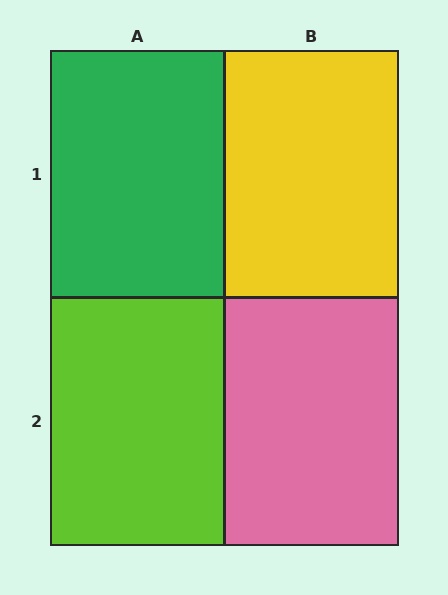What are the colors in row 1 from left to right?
Green, yellow.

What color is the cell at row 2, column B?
Pink.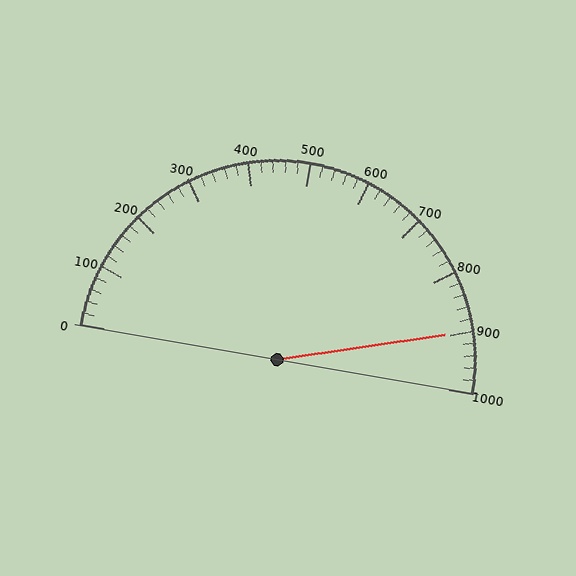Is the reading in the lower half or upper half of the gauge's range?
The reading is in the upper half of the range (0 to 1000).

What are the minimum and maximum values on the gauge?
The gauge ranges from 0 to 1000.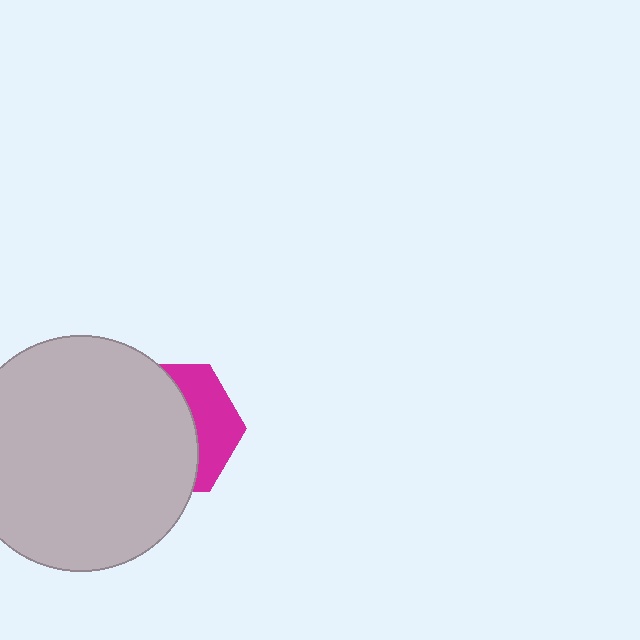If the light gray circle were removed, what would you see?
You would see the complete magenta hexagon.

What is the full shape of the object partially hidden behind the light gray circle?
The partially hidden object is a magenta hexagon.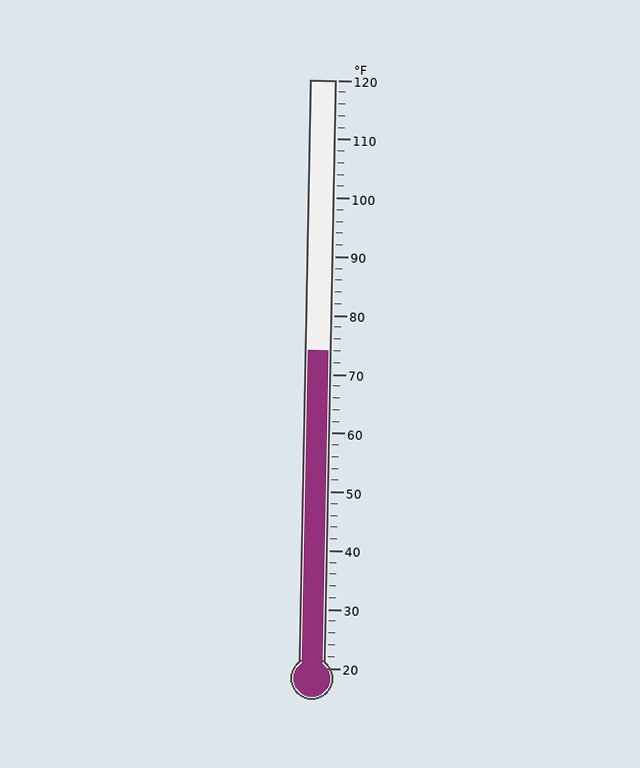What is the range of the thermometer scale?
The thermometer scale ranges from 20°F to 120°F.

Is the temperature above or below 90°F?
The temperature is below 90°F.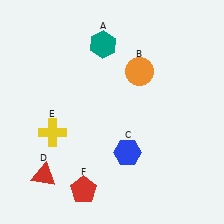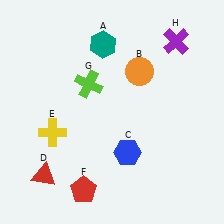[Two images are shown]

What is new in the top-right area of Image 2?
A purple cross (H) was added in the top-right area of Image 2.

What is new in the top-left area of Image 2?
A lime cross (G) was added in the top-left area of Image 2.